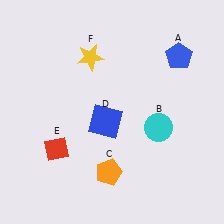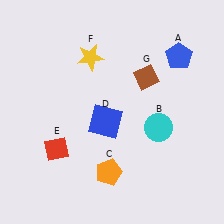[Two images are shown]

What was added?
A brown diamond (G) was added in Image 2.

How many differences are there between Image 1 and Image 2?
There is 1 difference between the two images.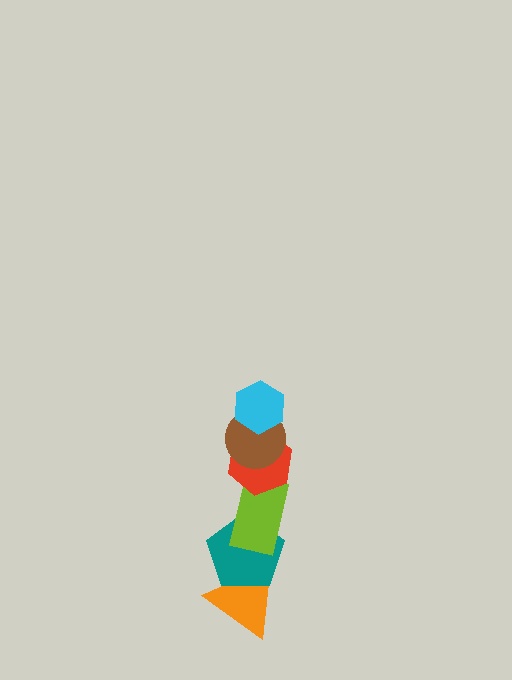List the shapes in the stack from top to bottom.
From top to bottom: the cyan hexagon, the brown circle, the red hexagon, the lime rectangle, the teal pentagon, the orange triangle.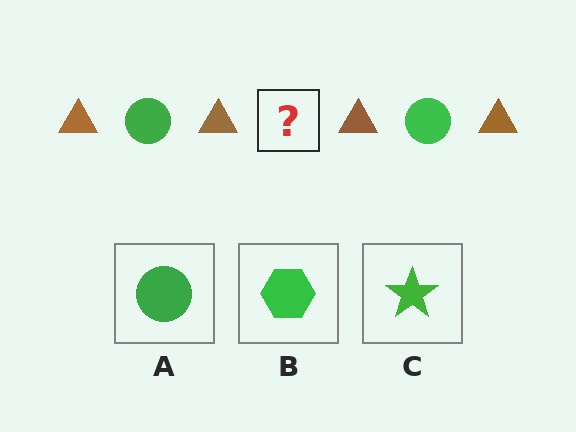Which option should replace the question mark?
Option A.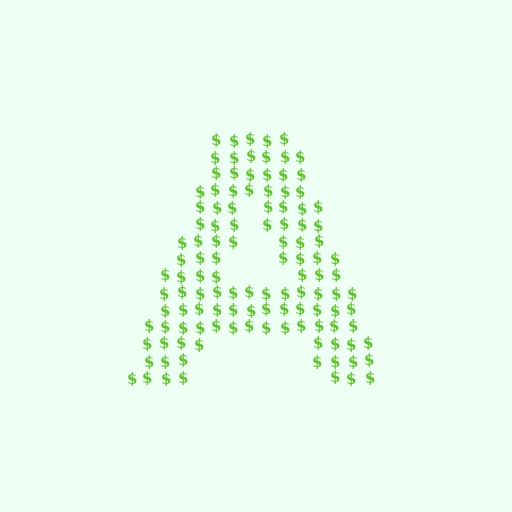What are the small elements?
The small elements are dollar signs.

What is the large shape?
The large shape is the letter A.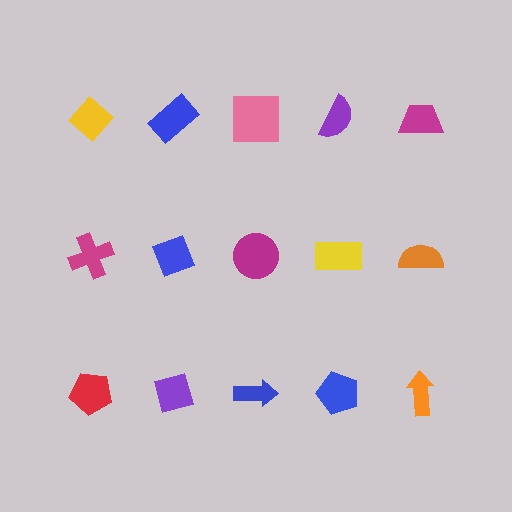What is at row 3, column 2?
A purple square.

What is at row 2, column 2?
A blue diamond.